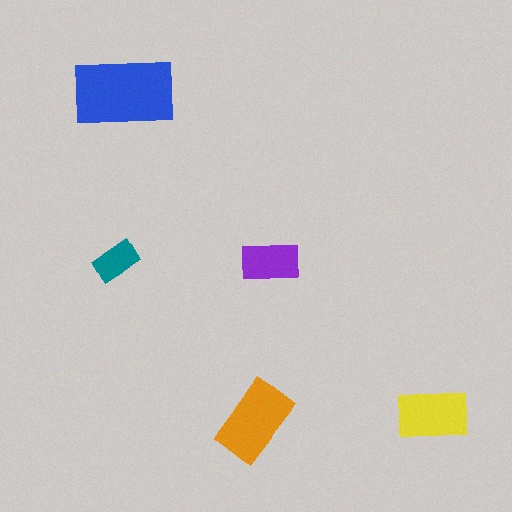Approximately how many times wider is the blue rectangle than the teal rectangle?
About 2 times wider.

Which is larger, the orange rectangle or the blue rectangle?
The blue one.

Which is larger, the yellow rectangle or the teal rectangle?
The yellow one.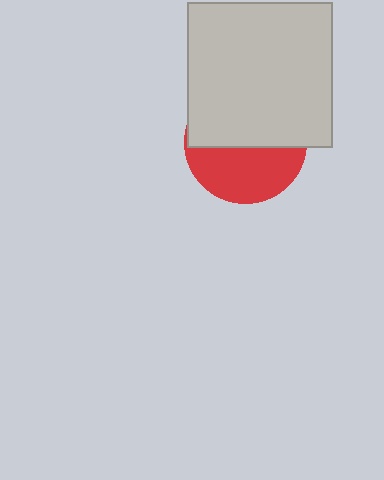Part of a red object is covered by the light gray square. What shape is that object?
It is a circle.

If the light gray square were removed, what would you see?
You would see the complete red circle.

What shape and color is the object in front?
The object in front is a light gray square.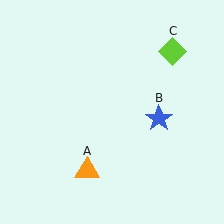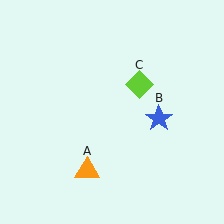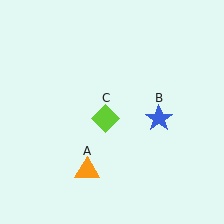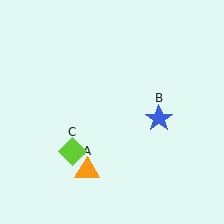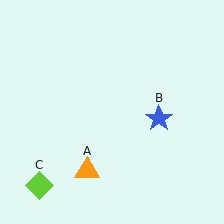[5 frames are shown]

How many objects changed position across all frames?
1 object changed position: lime diamond (object C).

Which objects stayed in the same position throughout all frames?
Orange triangle (object A) and blue star (object B) remained stationary.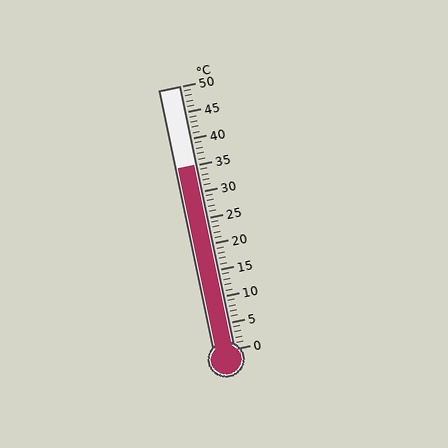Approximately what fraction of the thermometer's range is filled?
The thermometer is filled to approximately 70% of its range.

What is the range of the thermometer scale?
The thermometer scale ranges from 0°C to 50°C.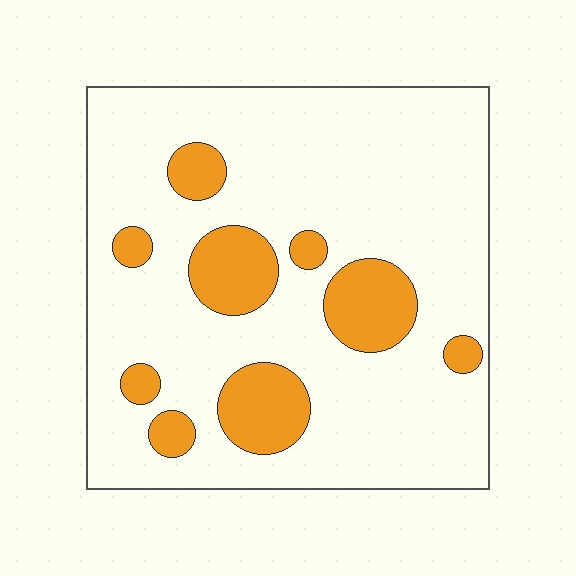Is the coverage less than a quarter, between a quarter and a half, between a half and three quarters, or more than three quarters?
Less than a quarter.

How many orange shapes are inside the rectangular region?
9.